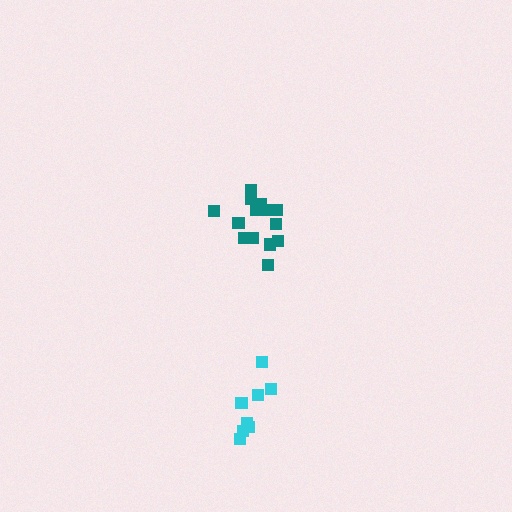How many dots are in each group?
Group 1: 8 dots, Group 2: 14 dots (22 total).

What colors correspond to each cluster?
The clusters are colored: cyan, teal.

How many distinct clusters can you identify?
There are 2 distinct clusters.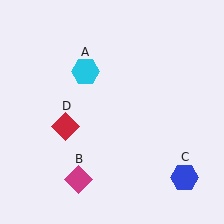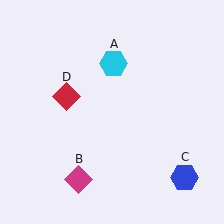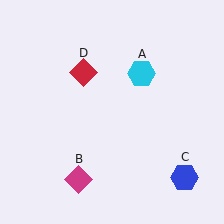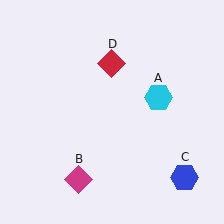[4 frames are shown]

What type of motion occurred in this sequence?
The cyan hexagon (object A), red diamond (object D) rotated clockwise around the center of the scene.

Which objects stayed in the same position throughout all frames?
Magenta diamond (object B) and blue hexagon (object C) remained stationary.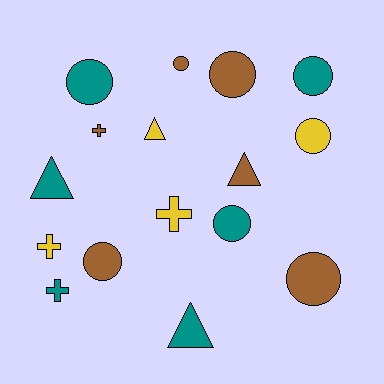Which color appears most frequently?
Teal, with 6 objects.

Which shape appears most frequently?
Circle, with 8 objects.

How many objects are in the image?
There are 16 objects.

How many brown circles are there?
There are 4 brown circles.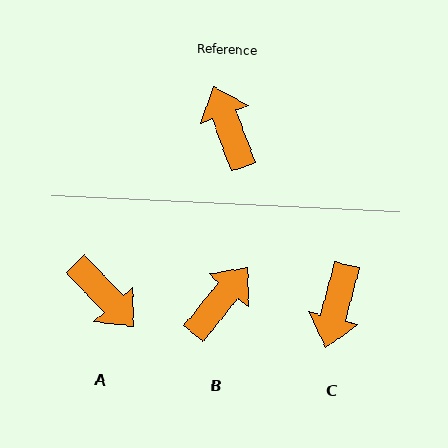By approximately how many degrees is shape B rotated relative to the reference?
Approximately 59 degrees clockwise.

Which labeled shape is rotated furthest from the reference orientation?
A, about 158 degrees away.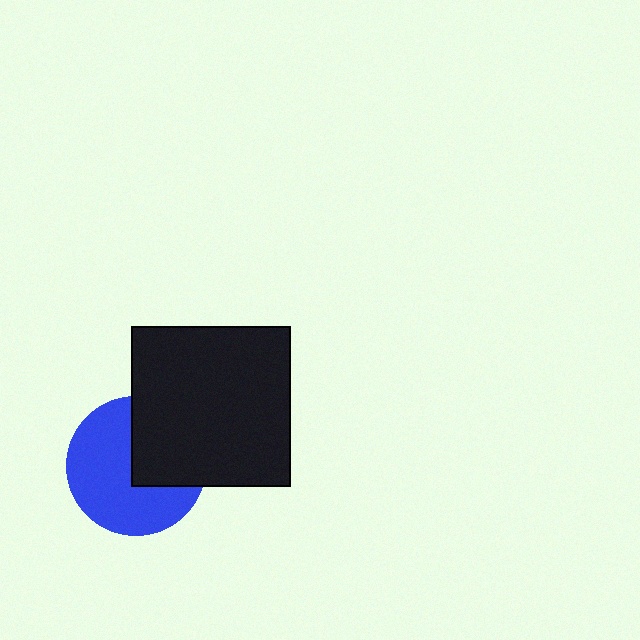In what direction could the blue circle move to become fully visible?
The blue circle could move left. That would shift it out from behind the black square entirely.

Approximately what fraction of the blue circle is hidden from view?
Roughly 37% of the blue circle is hidden behind the black square.